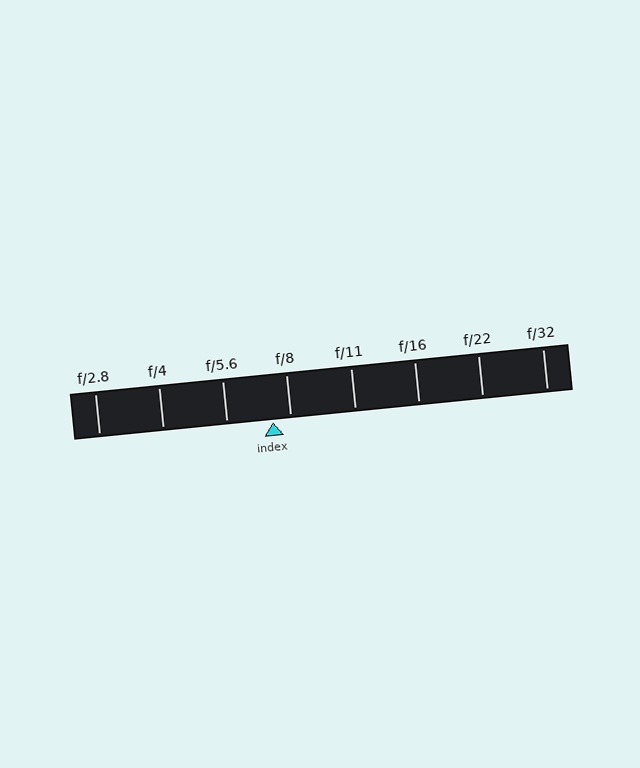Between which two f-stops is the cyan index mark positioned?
The index mark is between f/5.6 and f/8.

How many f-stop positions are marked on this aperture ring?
There are 8 f-stop positions marked.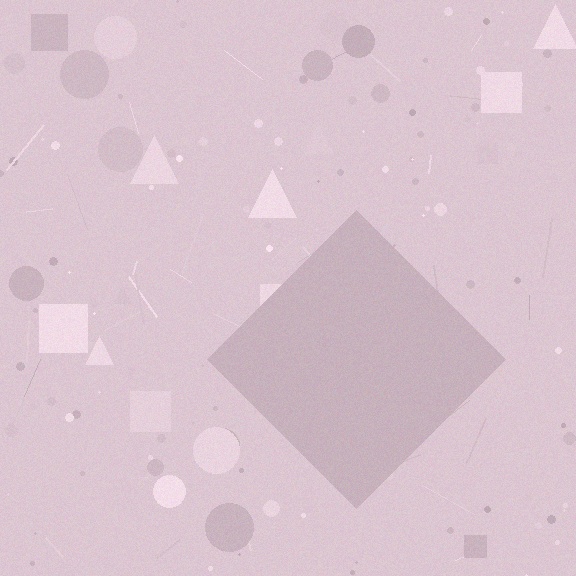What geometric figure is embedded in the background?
A diamond is embedded in the background.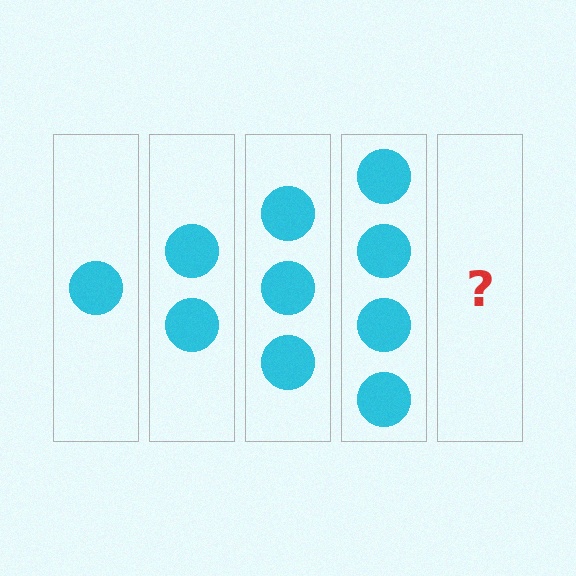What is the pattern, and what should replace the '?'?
The pattern is that each step adds one more circle. The '?' should be 5 circles.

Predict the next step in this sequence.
The next step is 5 circles.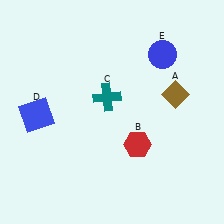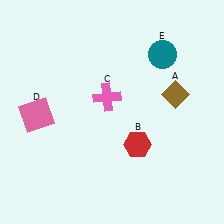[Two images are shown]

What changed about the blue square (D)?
In Image 1, D is blue. In Image 2, it changed to pink.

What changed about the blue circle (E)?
In Image 1, E is blue. In Image 2, it changed to teal.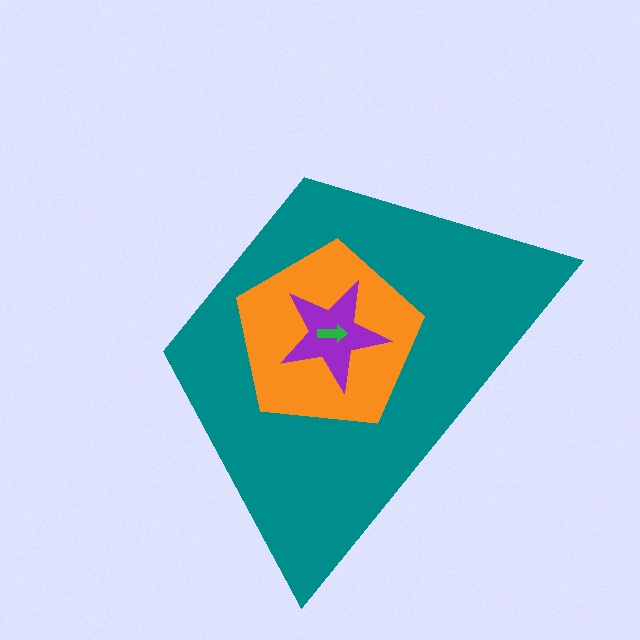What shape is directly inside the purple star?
The green arrow.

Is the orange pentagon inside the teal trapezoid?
Yes.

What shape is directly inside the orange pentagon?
The purple star.